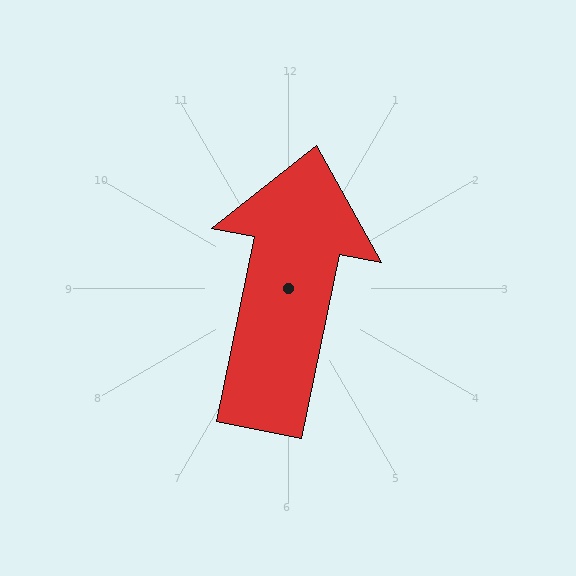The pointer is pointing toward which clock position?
Roughly 12 o'clock.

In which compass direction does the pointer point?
North.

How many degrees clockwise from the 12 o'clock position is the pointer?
Approximately 11 degrees.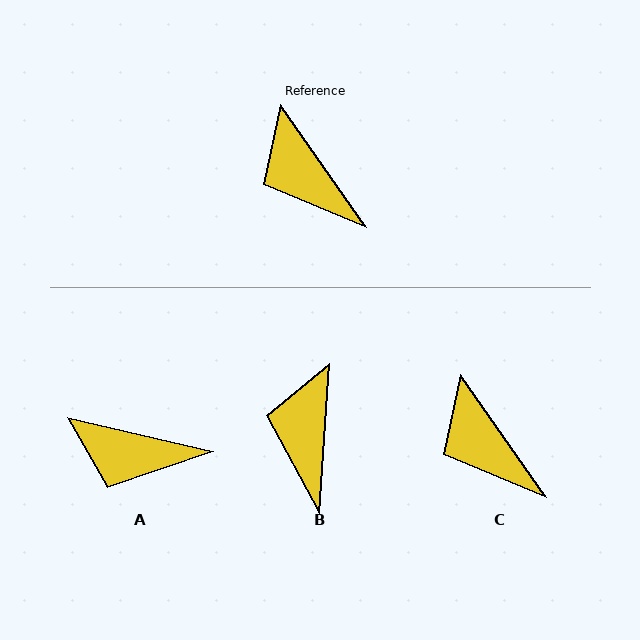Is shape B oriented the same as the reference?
No, it is off by about 39 degrees.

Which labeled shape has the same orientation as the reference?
C.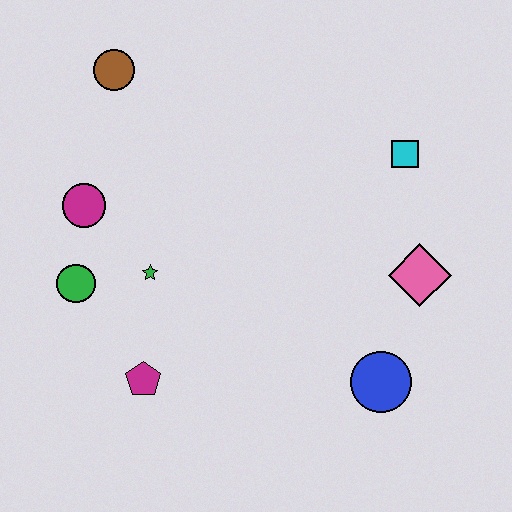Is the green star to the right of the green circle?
Yes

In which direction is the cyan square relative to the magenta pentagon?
The cyan square is to the right of the magenta pentagon.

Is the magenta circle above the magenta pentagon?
Yes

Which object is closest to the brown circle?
The magenta circle is closest to the brown circle.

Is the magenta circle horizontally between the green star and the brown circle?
No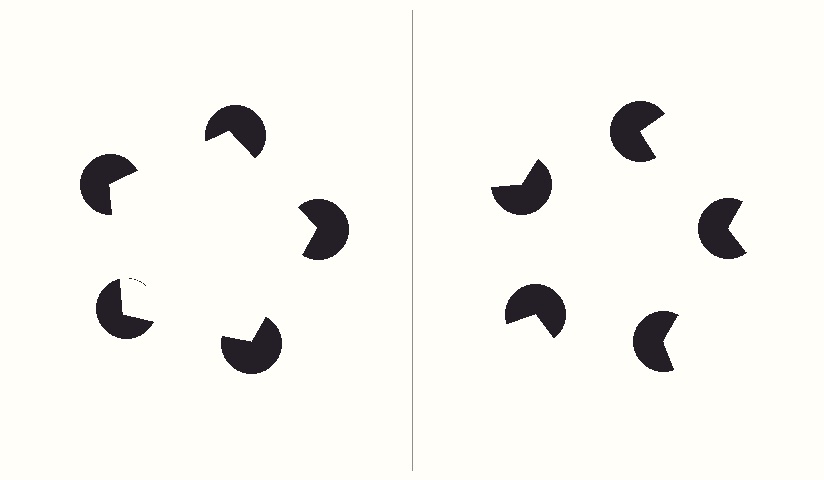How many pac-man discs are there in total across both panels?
10 — 5 on each side.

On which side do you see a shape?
An illusory pentagon appears on the left side. On the right side the wedge cuts are rotated, so no coherent shape forms.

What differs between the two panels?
The pac-man discs are positioned identically on both sides; only the wedge orientations differ. On the left they align to a pentagon; on the right they are misaligned.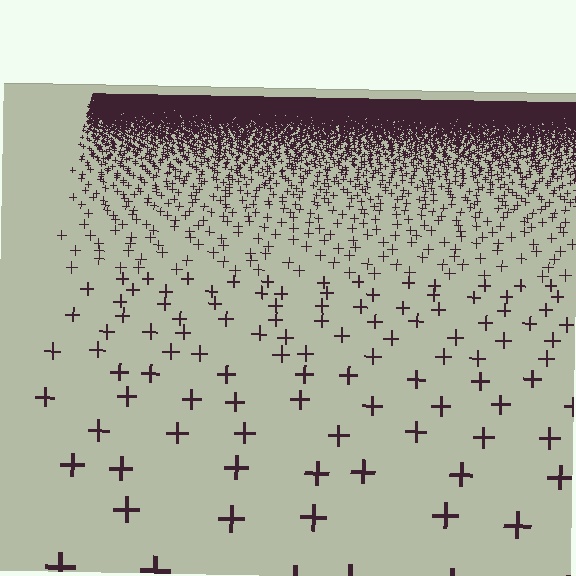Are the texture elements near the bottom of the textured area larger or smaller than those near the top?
Larger. Near the bottom, elements are closer to the viewer and appear at a bigger on-screen size.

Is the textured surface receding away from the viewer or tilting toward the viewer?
The surface is receding away from the viewer. Texture elements get smaller and denser toward the top.